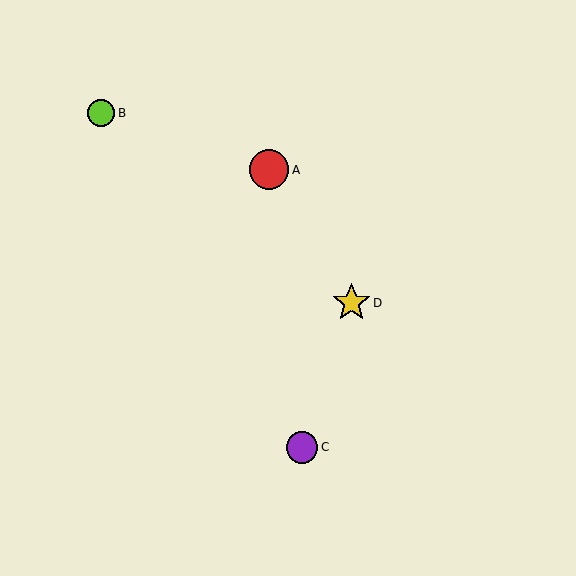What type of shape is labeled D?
Shape D is a yellow star.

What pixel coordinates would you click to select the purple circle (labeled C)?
Click at (302, 447) to select the purple circle C.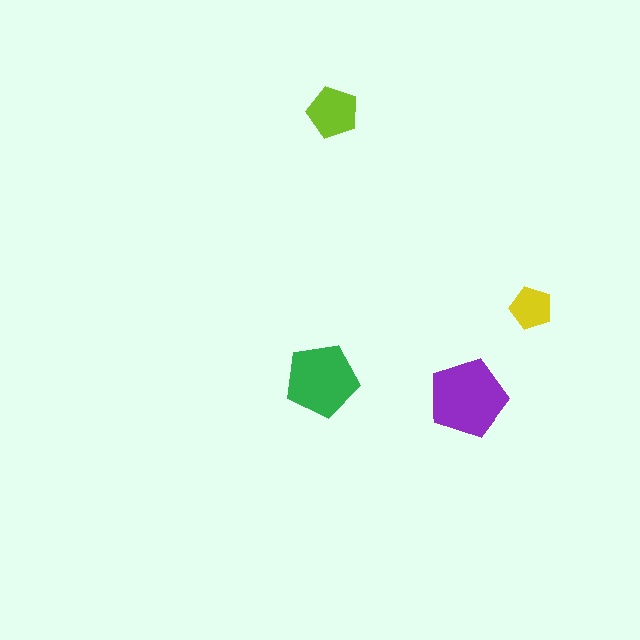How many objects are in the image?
There are 4 objects in the image.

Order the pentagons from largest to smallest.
the purple one, the green one, the lime one, the yellow one.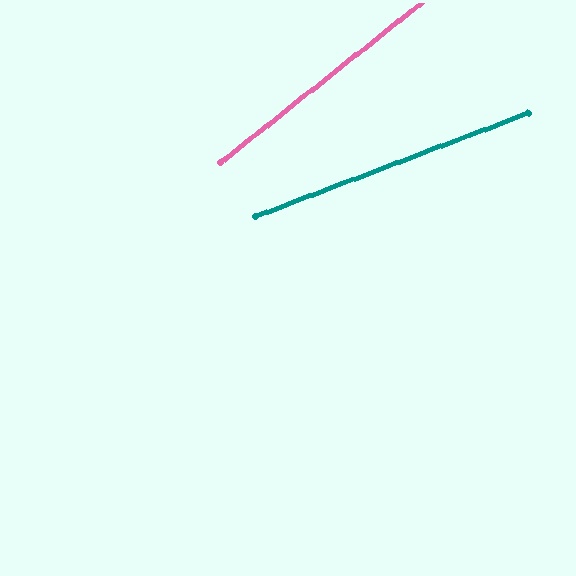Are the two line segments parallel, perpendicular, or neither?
Neither parallel nor perpendicular — they differ by about 18°.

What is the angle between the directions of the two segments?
Approximately 18 degrees.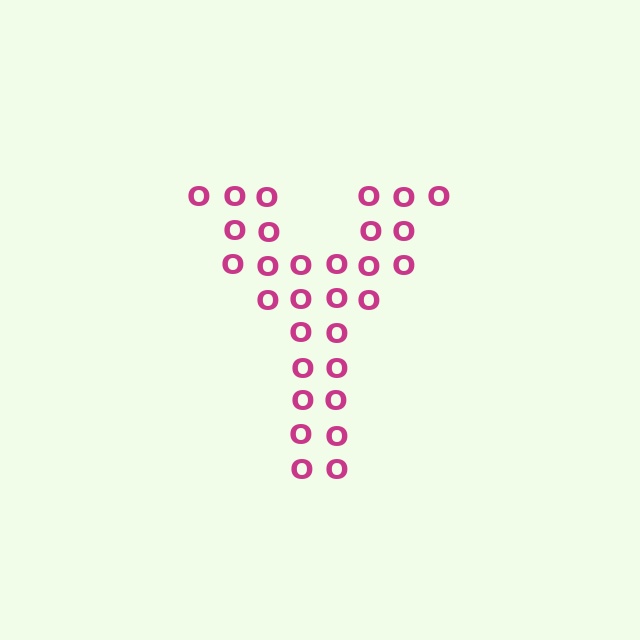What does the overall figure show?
The overall figure shows the letter Y.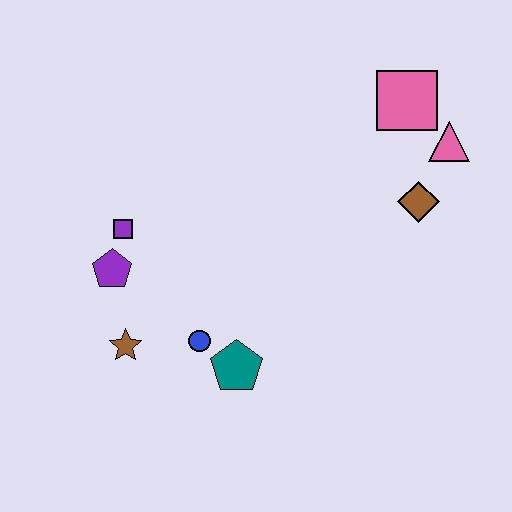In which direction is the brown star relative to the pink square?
The brown star is to the left of the pink square.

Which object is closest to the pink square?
The pink triangle is closest to the pink square.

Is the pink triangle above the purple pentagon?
Yes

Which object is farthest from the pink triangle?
The brown star is farthest from the pink triangle.